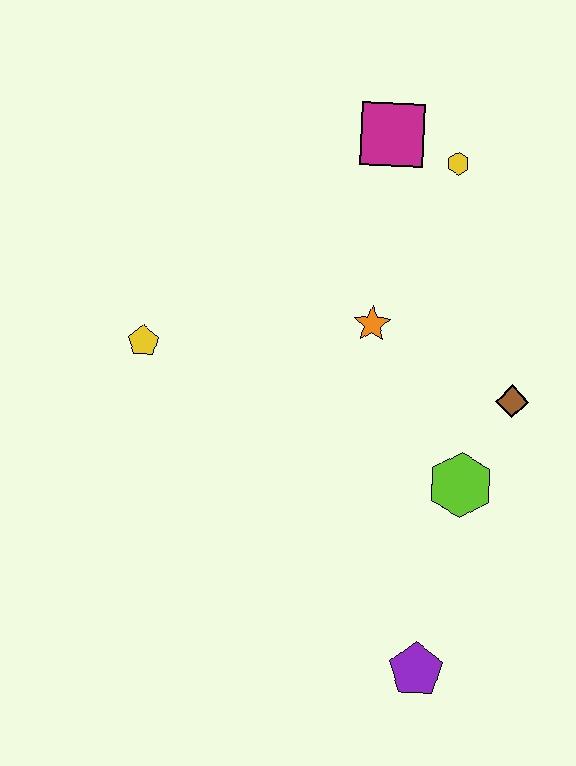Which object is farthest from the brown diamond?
The yellow pentagon is farthest from the brown diamond.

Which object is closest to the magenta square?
The yellow hexagon is closest to the magenta square.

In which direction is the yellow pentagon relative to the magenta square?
The yellow pentagon is to the left of the magenta square.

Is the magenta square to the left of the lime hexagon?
Yes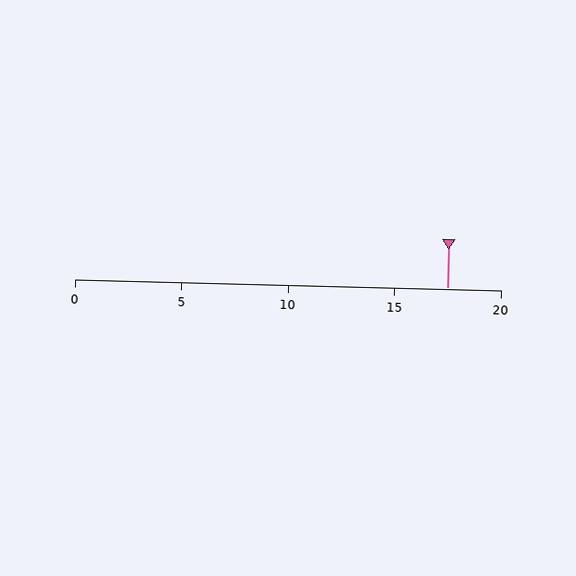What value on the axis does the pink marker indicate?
The marker indicates approximately 17.5.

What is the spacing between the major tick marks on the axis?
The major ticks are spaced 5 apart.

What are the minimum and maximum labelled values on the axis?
The axis runs from 0 to 20.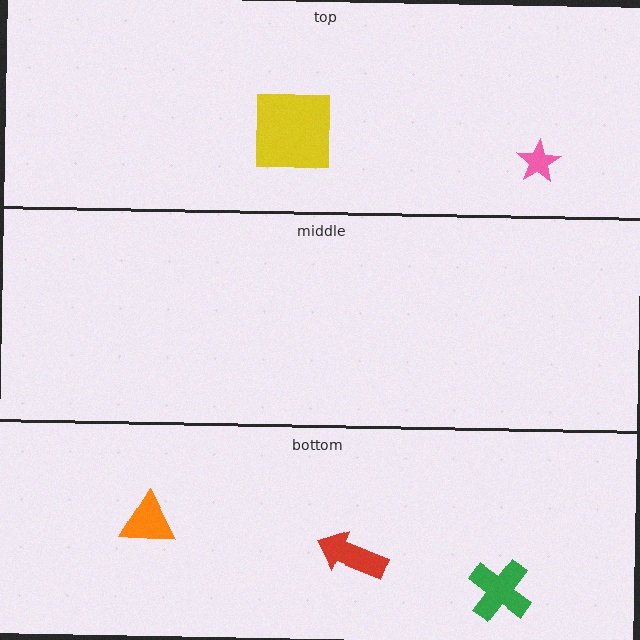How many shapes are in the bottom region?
3.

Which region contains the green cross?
The bottom region.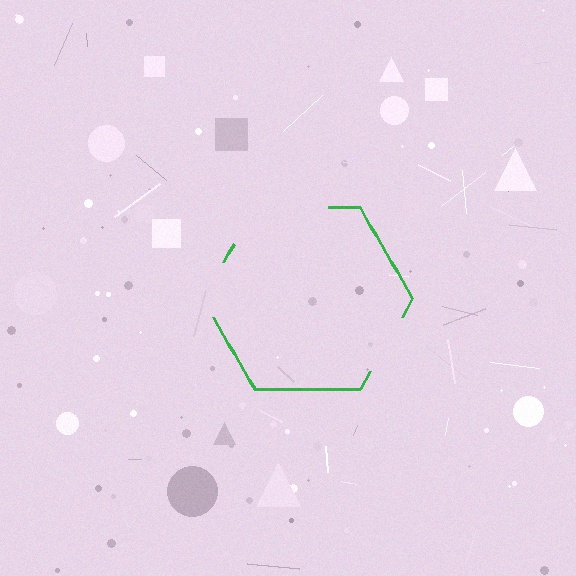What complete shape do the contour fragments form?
The contour fragments form a hexagon.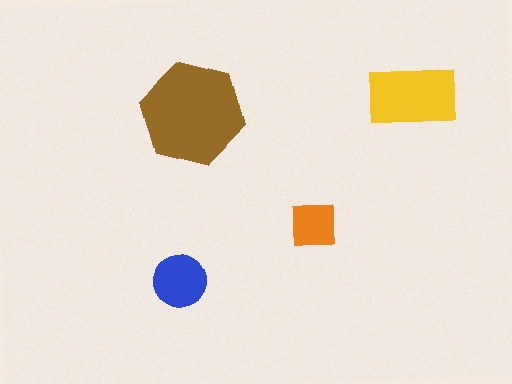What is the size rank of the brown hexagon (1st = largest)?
1st.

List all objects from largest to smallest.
The brown hexagon, the yellow rectangle, the blue circle, the orange square.